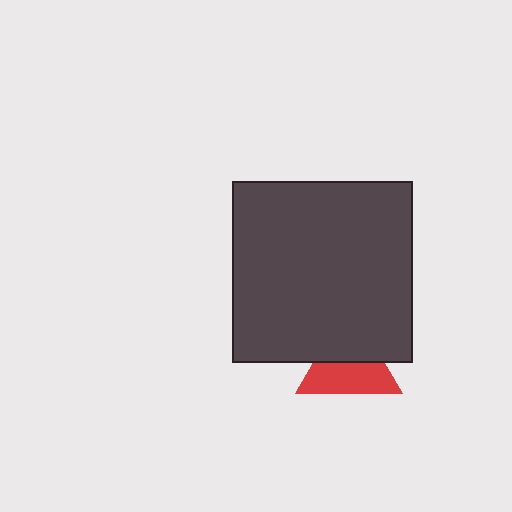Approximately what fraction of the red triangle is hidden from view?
Roughly 45% of the red triangle is hidden behind the dark gray square.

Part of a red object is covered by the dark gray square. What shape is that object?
It is a triangle.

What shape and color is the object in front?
The object in front is a dark gray square.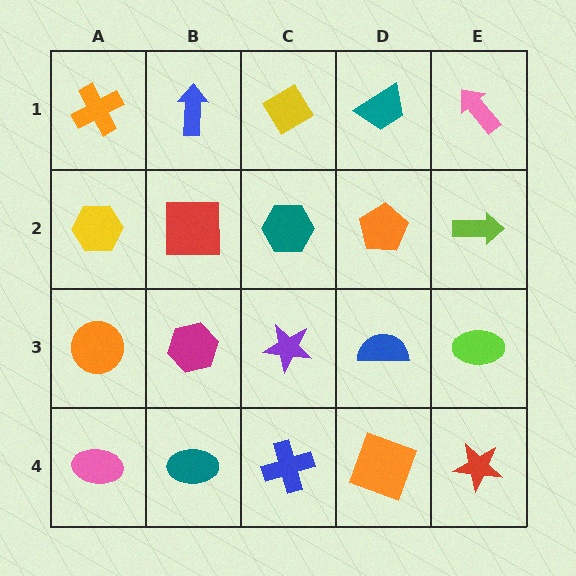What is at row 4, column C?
A blue cross.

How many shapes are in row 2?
5 shapes.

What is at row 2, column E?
A lime arrow.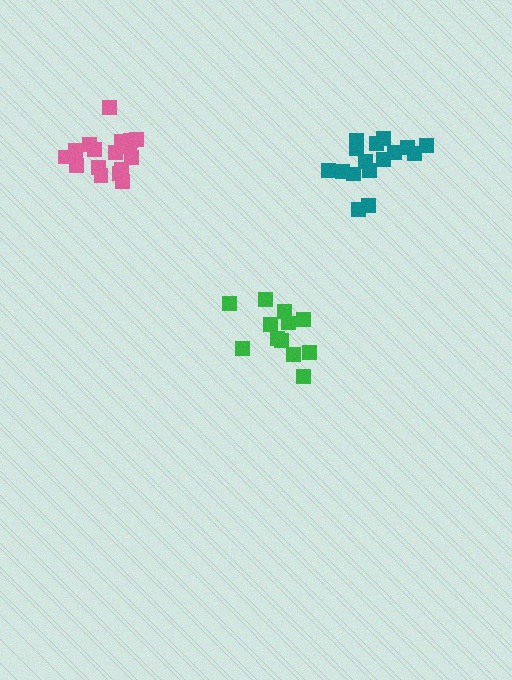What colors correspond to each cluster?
The clusters are colored: teal, green, pink.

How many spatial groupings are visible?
There are 3 spatial groupings.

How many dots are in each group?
Group 1: 17 dots, Group 2: 12 dots, Group 3: 18 dots (47 total).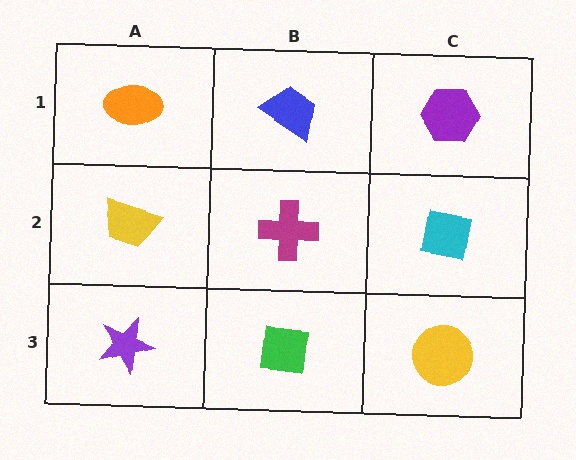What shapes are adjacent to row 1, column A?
A yellow trapezoid (row 2, column A), a blue trapezoid (row 1, column B).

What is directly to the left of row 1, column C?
A blue trapezoid.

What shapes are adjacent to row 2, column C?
A purple hexagon (row 1, column C), a yellow circle (row 3, column C), a magenta cross (row 2, column B).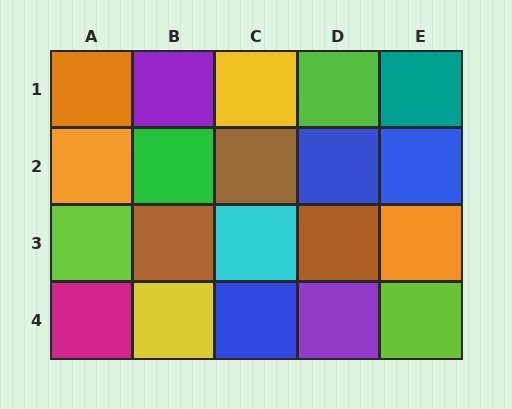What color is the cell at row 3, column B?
Brown.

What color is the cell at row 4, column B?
Yellow.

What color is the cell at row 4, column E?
Lime.